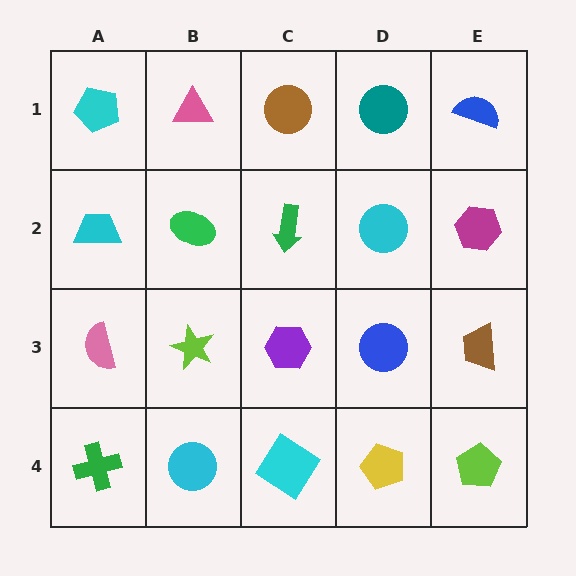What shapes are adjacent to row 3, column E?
A magenta hexagon (row 2, column E), a lime pentagon (row 4, column E), a blue circle (row 3, column D).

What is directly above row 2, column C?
A brown circle.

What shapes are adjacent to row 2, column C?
A brown circle (row 1, column C), a purple hexagon (row 3, column C), a green ellipse (row 2, column B), a cyan circle (row 2, column D).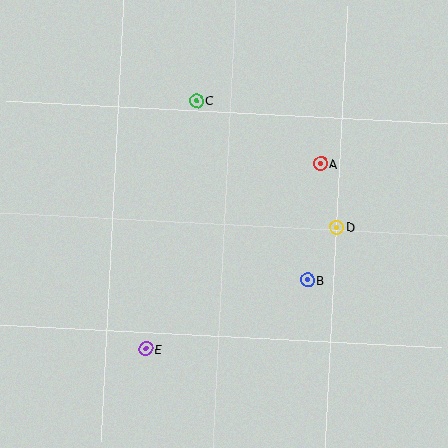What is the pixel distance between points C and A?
The distance between C and A is 139 pixels.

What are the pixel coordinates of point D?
Point D is at (337, 227).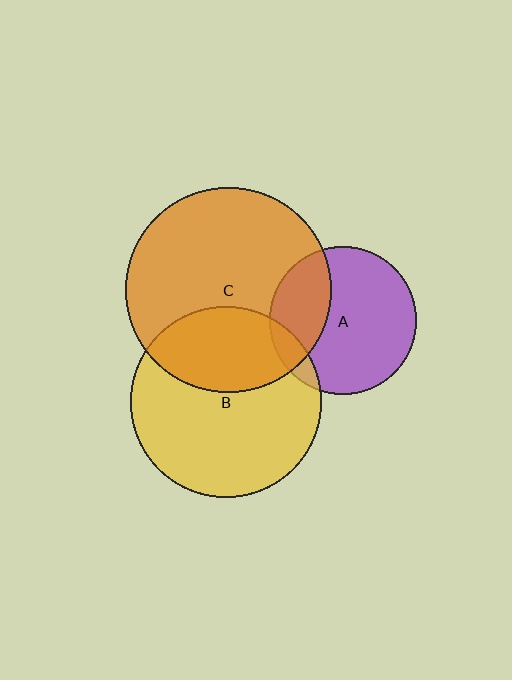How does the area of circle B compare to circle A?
Approximately 1.7 times.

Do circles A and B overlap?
Yes.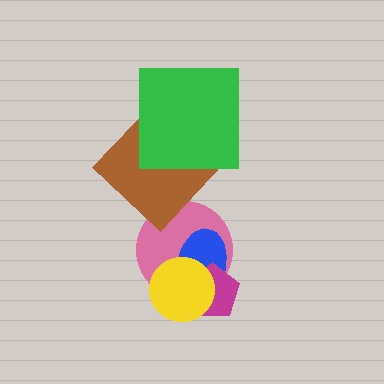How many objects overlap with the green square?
1 object overlaps with the green square.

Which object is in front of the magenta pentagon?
The yellow circle is in front of the magenta pentagon.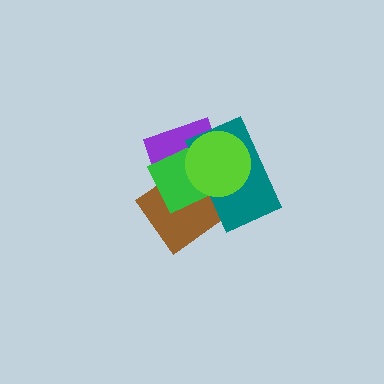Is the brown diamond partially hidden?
Yes, it is partially covered by another shape.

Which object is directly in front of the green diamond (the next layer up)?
The teal rectangle is directly in front of the green diamond.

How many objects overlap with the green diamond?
4 objects overlap with the green diamond.